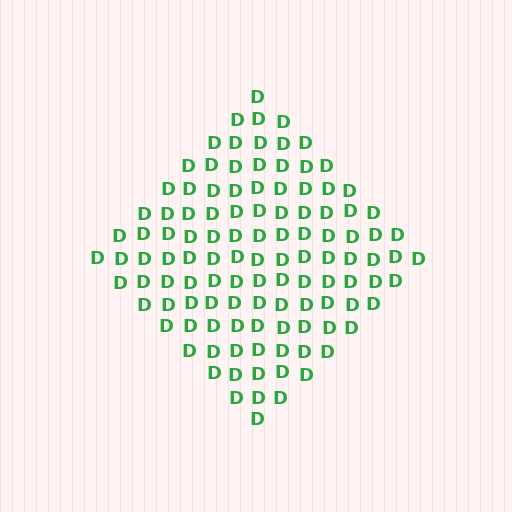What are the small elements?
The small elements are letter D's.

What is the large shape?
The large shape is a diamond.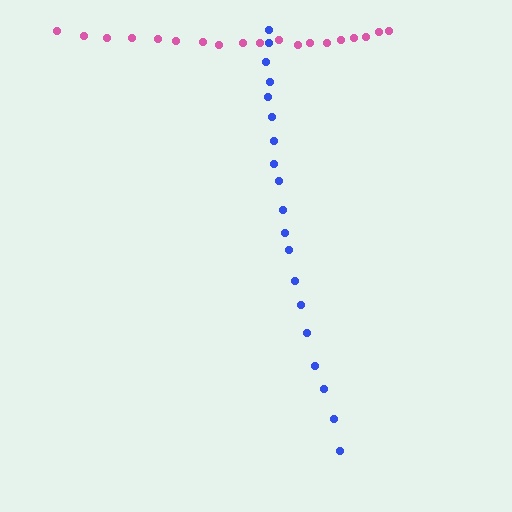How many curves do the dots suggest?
There are 2 distinct paths.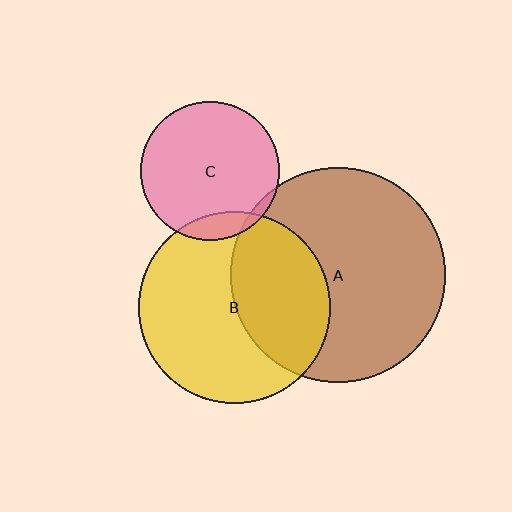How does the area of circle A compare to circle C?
Approximately 2.4 times.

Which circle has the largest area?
Circle A (brown).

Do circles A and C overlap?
Yes.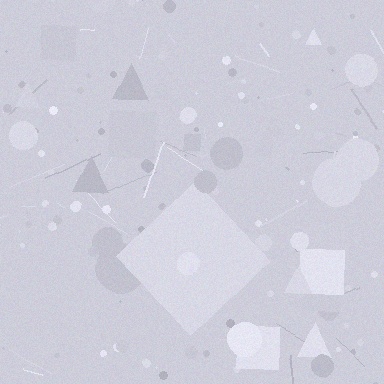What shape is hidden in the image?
A diamond is hidden in the image.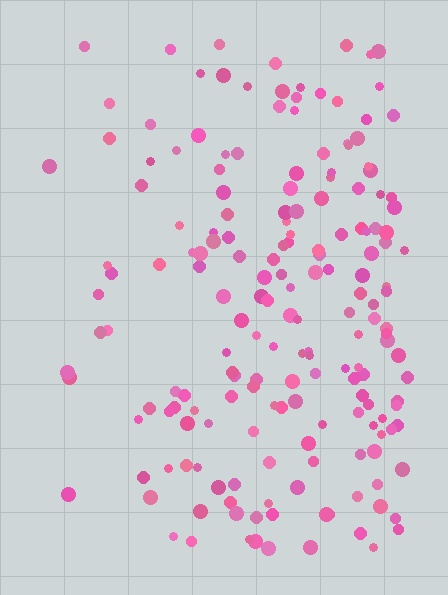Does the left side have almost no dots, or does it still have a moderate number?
Still a moderate number, just noticeably fewer than the right.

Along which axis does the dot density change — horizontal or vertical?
Horizontal.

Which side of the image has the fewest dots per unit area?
The left.